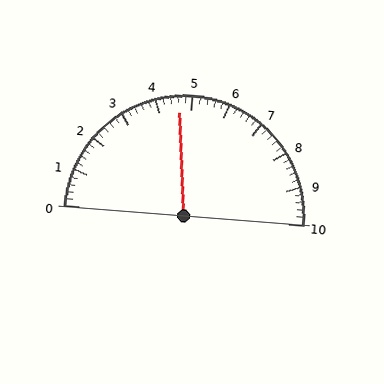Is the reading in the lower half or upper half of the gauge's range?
The reading is in the lower half of the range (0 to 10).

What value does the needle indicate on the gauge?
The needle indicates approximately 4.6.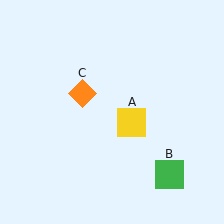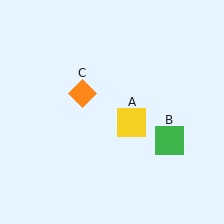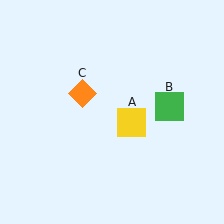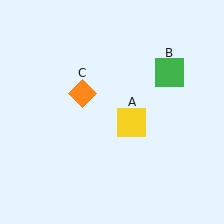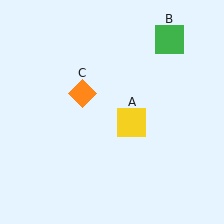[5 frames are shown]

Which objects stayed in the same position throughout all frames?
Yellow square (object A) and orange diamond (object C) remained stationary.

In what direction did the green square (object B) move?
The green square (object B) moved up.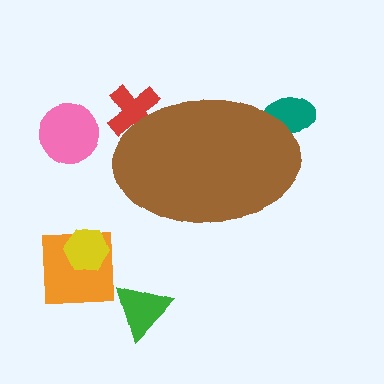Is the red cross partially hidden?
Yes, the red cross is partially hidden behind the brown ellipse.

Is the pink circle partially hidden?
No, the pink circle is fully visible.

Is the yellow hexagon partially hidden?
No, the yellow hexagon is fully visible.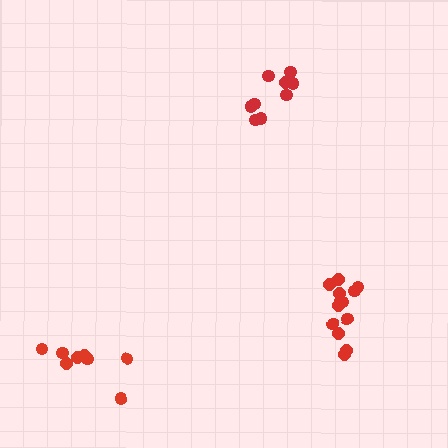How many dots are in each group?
Group 1: 9 dots, Group 2: 13 dots, Group 3: 8 dots (30 total).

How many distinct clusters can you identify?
There are 3 distinct clusters.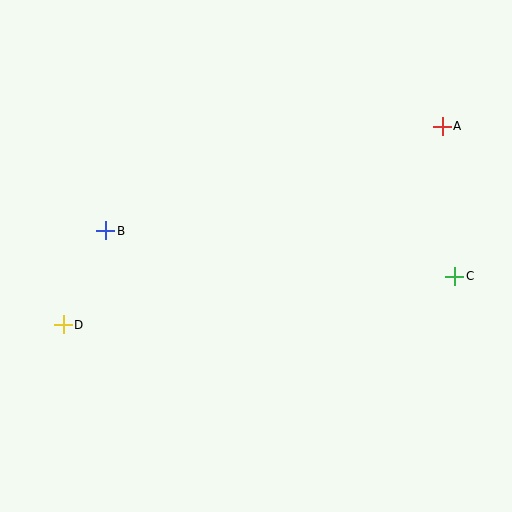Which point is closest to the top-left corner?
Point B is closest to the top-left corner.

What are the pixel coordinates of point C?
Point C is at (455, 276).